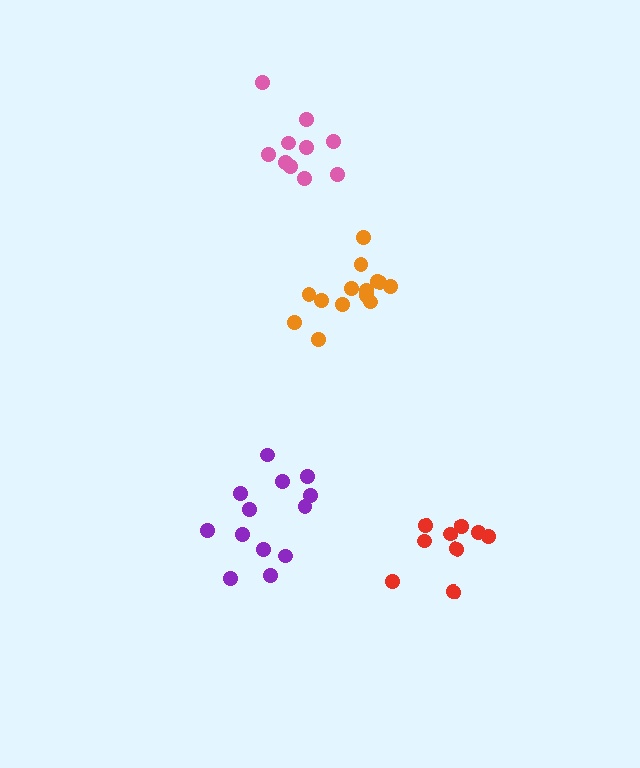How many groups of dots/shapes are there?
There are 4 groups.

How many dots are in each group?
Group 1: 14 dots, Group 2: 13 dots, Group 3: 10 dots, Group 4: 9 dots (46 total).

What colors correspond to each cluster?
The clusters are colored: orange, purple, pink, red.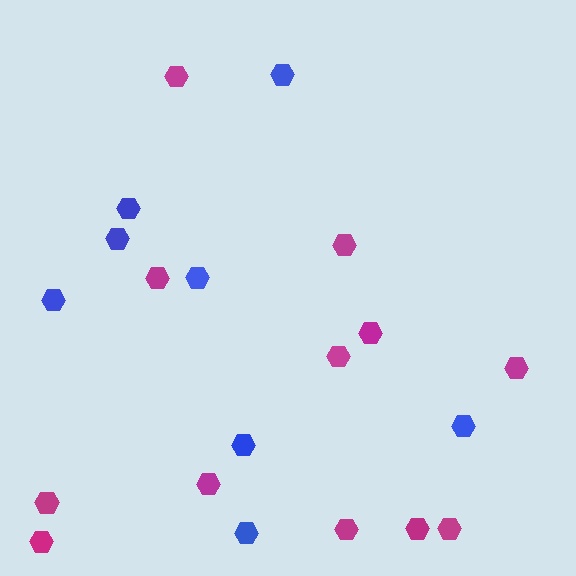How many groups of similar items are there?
There are 2 groups: one group of blue hexagons (8) and one group of magenta hexagons (12).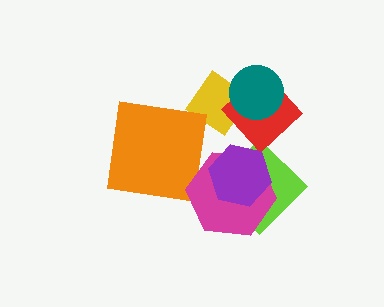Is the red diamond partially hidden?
Yes, it is partially covered by another shape.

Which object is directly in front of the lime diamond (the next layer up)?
The red diamond is directly in front of the lime diamond.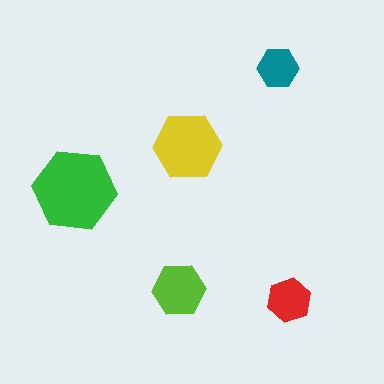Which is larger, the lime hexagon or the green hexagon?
The green one.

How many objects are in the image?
There are 5 objects in the image.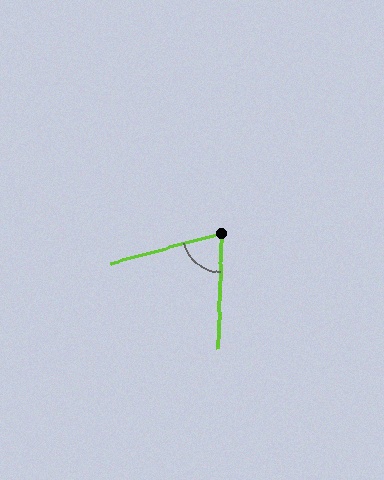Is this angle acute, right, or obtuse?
It is acute.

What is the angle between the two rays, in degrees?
Approximately 73 degrees.